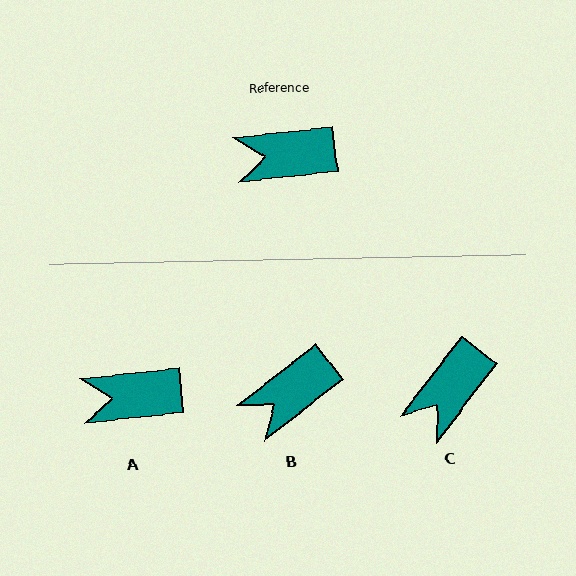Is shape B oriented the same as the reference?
No, it is off by about 31 degrees.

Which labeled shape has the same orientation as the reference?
A.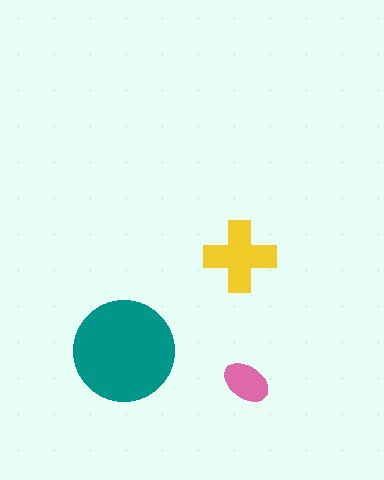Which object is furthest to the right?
The pink ellipse is rightmost.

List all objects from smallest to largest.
The pink ellipse, the yellow cross, the teal circle.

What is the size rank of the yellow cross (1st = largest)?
2nd.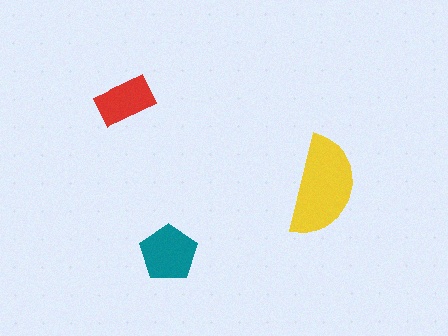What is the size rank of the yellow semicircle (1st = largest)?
1st.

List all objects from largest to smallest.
The yellow semicircle, the teal pentagon, the red rectangle.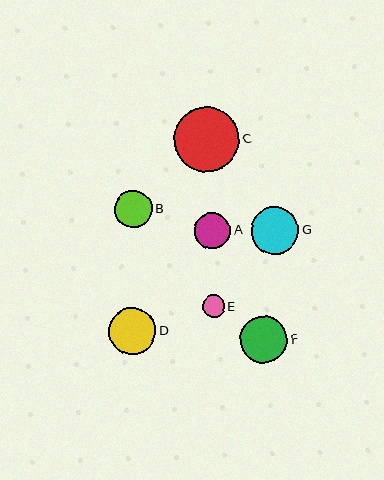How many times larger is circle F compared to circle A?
Circle F is approximately 1.3 times the size of circle A.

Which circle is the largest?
Circle C is the largest with a size of approximately 65 pixels.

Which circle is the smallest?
Circle E is the smallest with a size of approximately 22 pixels.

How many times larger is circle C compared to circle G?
Circle C is approximately 1.4 times the size of circle G.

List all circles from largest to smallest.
From largest to smallest: C, D, F, G, B, A, E.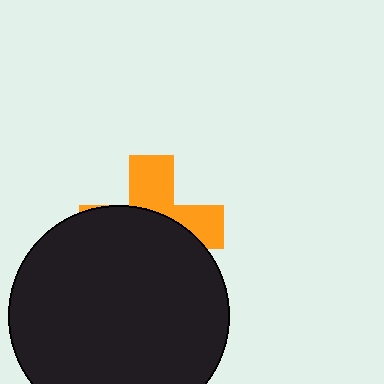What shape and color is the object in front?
The object in front is a black circle.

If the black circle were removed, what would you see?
You would see the complete orange cross.